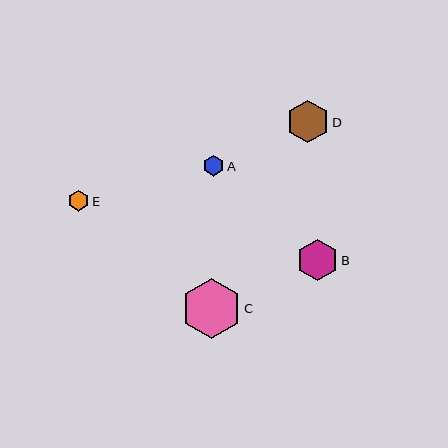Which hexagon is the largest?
Hexagon C is the largest with a size of approximately 59 pixels.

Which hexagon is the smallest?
Hexagon E is the smallest with a size of approximately 21 pixels.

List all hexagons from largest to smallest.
From largest to smallest: C, D, B, A, E.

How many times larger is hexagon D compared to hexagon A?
Hexagon D is approximately 2.0 times the size of hexagon A.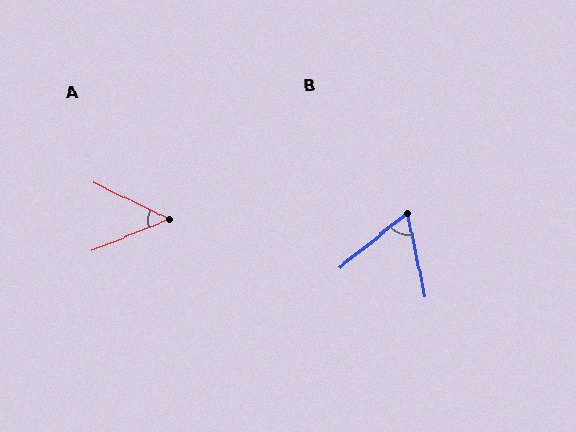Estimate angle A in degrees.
Approximately 48 degrees.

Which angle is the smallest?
A, at approximately 48 degrees.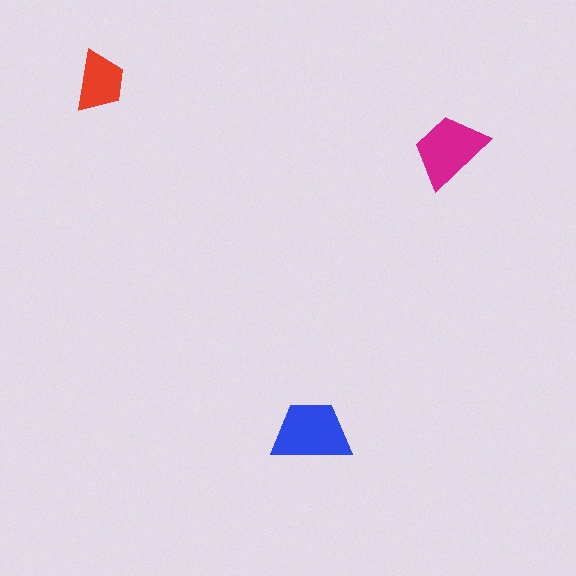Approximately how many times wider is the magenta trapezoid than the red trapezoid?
About 1.5 times wider.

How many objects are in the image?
There are 3 objects in the image.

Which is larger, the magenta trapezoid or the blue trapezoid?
The blue one.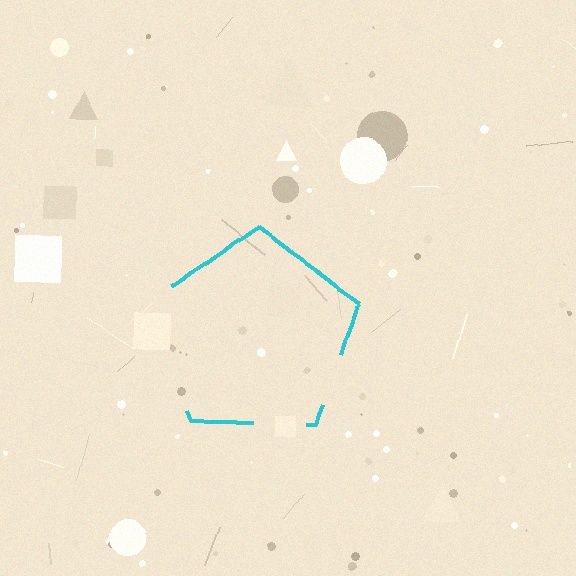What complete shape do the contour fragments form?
The contour fragments form a pentagon.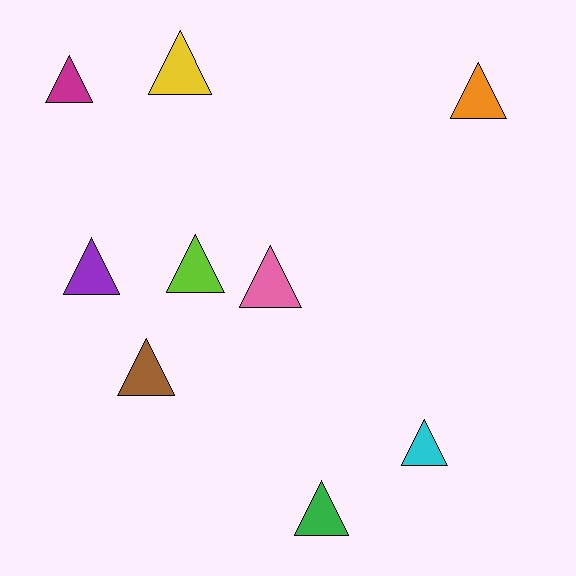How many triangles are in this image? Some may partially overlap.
There are 9 triangles.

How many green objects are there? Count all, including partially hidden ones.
There is 1 green object.